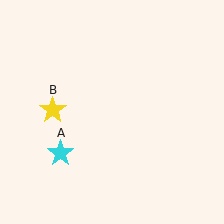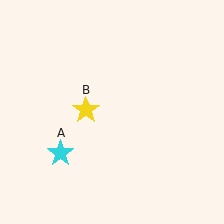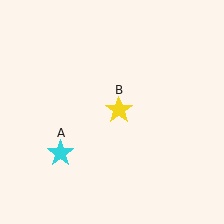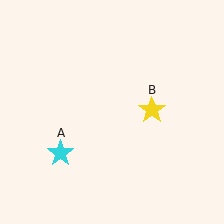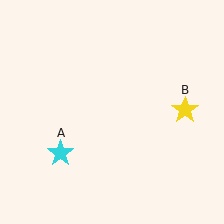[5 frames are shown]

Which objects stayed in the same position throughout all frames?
Cyan star (object A) remained stationary.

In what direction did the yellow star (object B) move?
The yellow star (object B) moved right.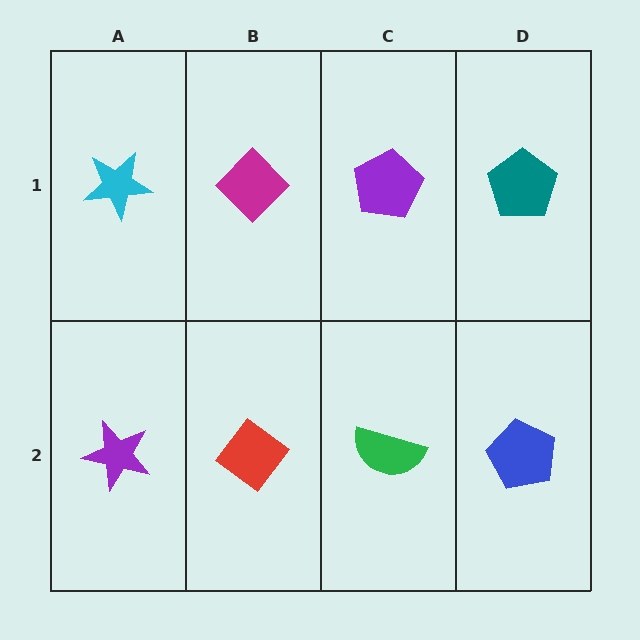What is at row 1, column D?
A teal pentagon.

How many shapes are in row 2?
4 shapes.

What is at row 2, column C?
A green semicircle.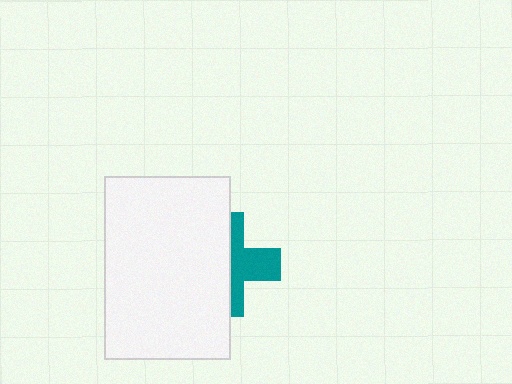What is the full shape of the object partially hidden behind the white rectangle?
The partially hidden object is a teal cross.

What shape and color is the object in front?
The object in front is a white rectangle.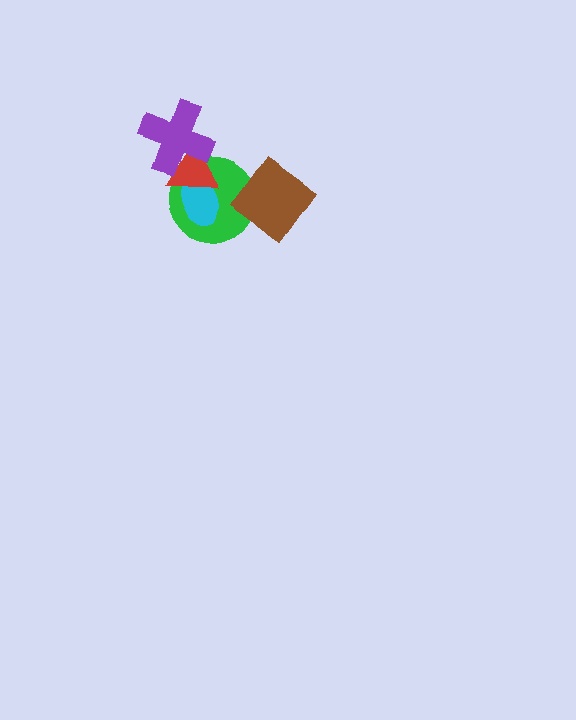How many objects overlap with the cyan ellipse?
2 objects overlap with the cyan ellipse.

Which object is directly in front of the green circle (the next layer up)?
The cyan ellipse is directly in front of the green circle.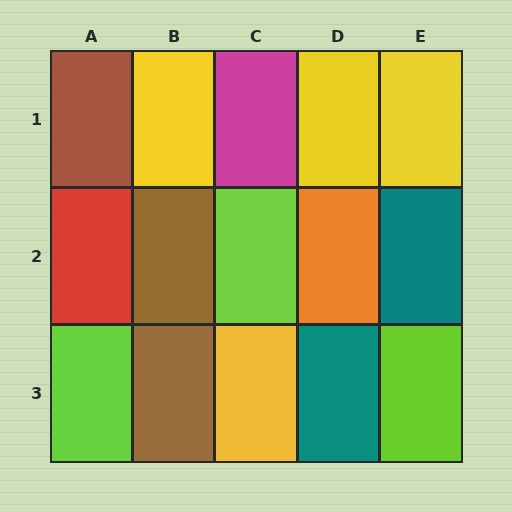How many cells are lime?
3 cells are lime.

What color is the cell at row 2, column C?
Lime.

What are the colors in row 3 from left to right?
Lime, brown, yellow, teal, lime.